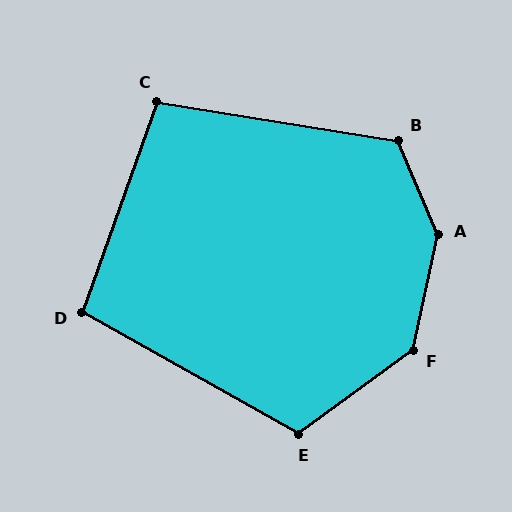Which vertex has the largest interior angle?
A, at approximately 145 degrees.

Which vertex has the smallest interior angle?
D, at approximately 100 degrees.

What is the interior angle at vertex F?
Approximately 138 degrees (obtuse).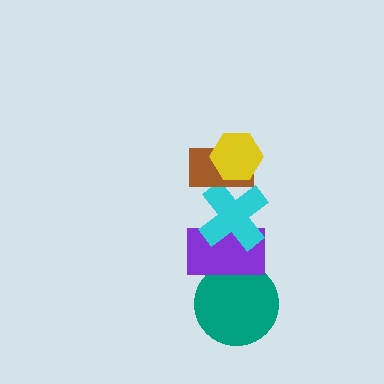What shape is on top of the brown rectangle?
The yellow hexagon is on top of the brown rectangle.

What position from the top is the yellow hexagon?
The yellow hexagon is 1st from the top.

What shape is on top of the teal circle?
The purple rectangle is on top of the teal circle.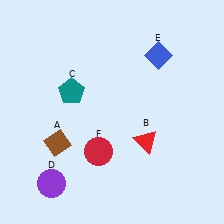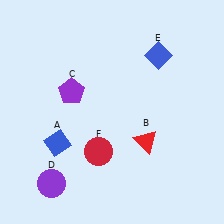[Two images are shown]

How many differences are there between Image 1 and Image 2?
There are 2 differences between the two images.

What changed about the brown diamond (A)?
In Image 1, A is brown. In Image 2, it changed to blue.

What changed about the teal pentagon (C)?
In Image 1, C is teal. In Image 2, it changed to purple.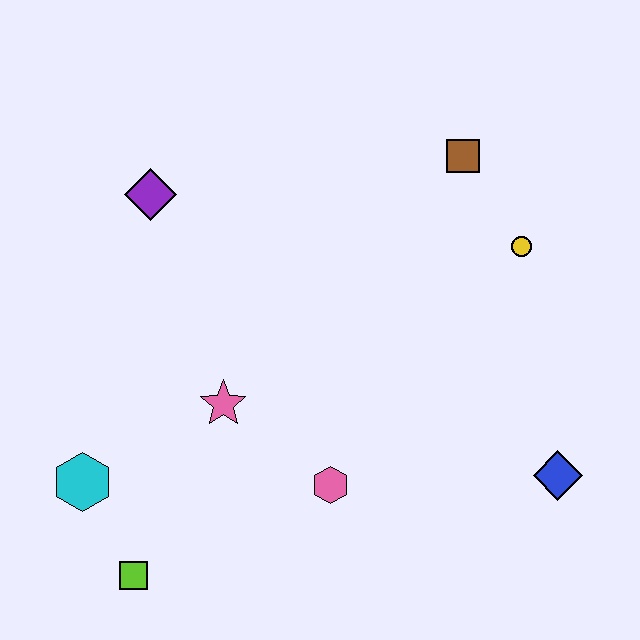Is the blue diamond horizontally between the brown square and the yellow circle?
No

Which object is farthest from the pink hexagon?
The brown square is farthest from the pink hexagon.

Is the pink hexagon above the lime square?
Yes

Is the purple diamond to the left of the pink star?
Yes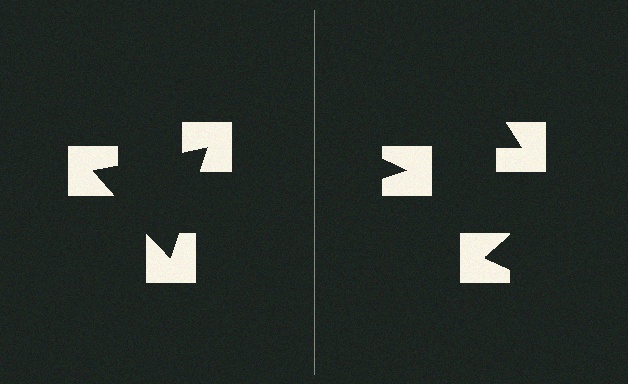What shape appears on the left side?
An illusory triangle.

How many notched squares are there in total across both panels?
6 — 3 on each side.